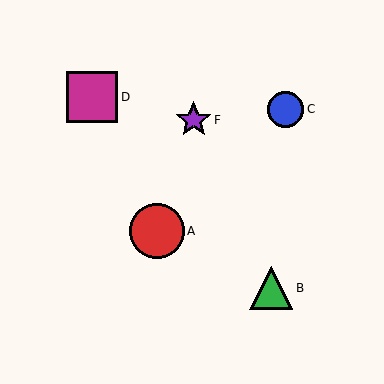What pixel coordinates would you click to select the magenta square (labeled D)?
Click at (92, 97) to select the magenta square D.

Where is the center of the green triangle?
The center of the green triangle is at (271, 288).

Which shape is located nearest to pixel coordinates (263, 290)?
The green triangle (labeled B) at (271, 288) is nearest to that location.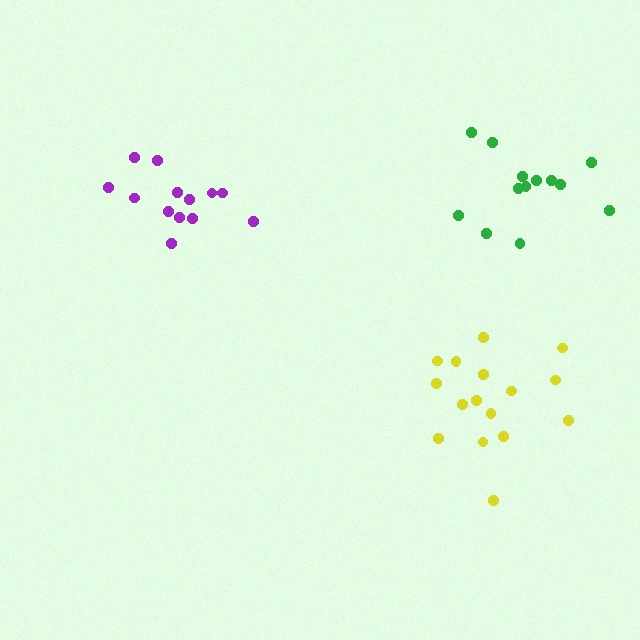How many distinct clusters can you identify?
There are 3 distinct clusters.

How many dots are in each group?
Group 1: 16 dots, Group 2: 13 dots, Group 3: 13 dots (42 total).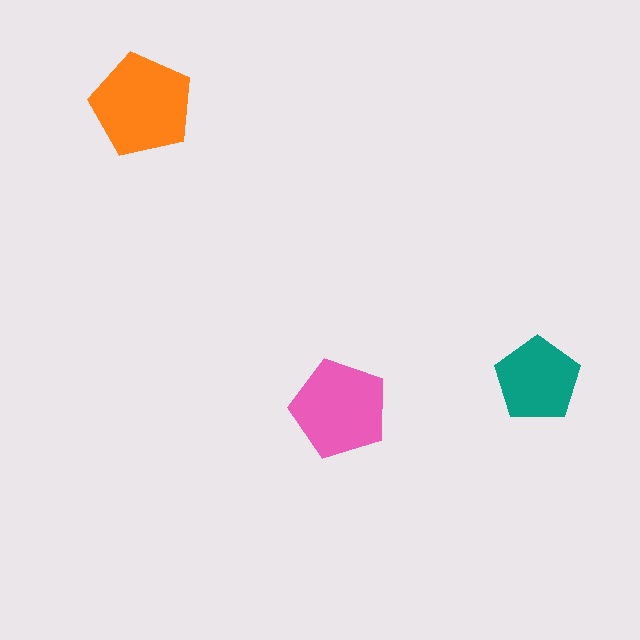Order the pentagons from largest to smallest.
the orange one, the pink one, the teal one.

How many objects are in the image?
There are 3 objects in the image.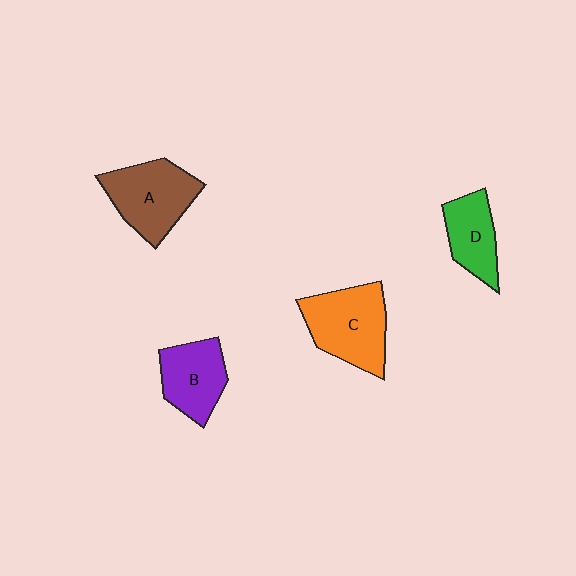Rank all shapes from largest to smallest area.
From largest to smallest: C (orange), A (brown), B (purple), D (green).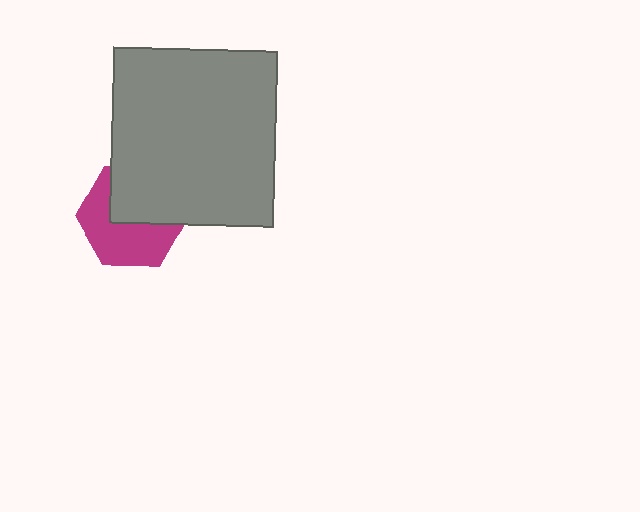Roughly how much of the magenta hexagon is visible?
About half of it is visible (roughly 54%).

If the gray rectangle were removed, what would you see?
You would see the complete magenta hexagon.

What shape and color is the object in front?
The object in front is a gray rectangle.